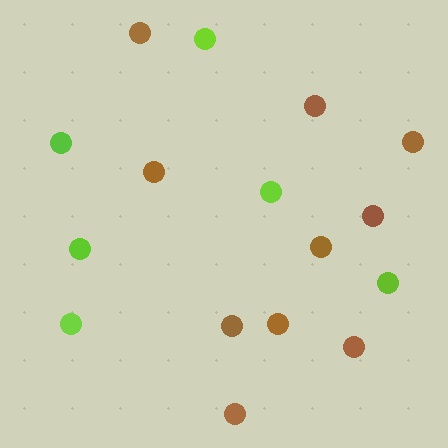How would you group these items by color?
There are 2 groups: one group of brown circles (10) and one group of lime circles (6).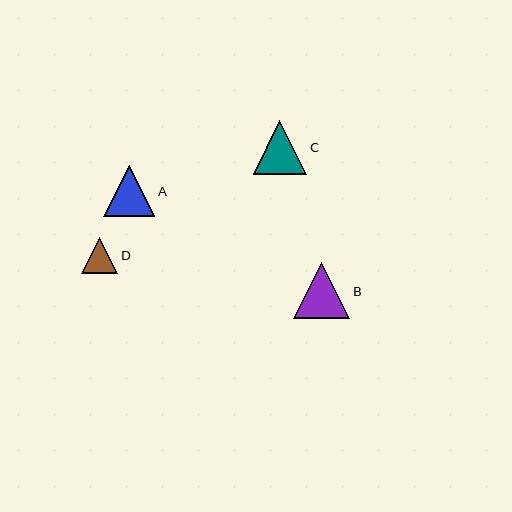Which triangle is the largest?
Triangle B is the largest with a size of approximately 56 pixels.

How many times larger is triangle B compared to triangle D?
Triangle B is approximately 1.6 times the size of triangle D.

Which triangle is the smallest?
Triangle D is the smallest with a size of approximately 36 pixels.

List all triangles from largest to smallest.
From largest to smallest: B, C, A, D.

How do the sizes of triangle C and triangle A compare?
Triangle C and triangle A are approximately the same size.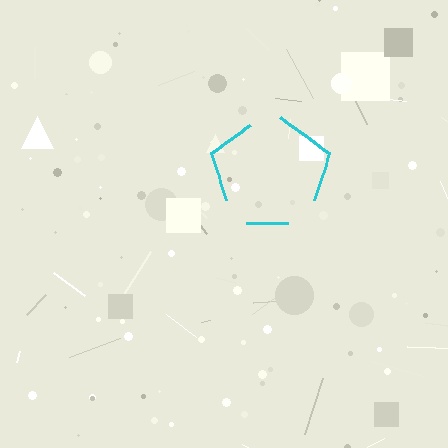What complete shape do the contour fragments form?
The contour fragments form a pentagon.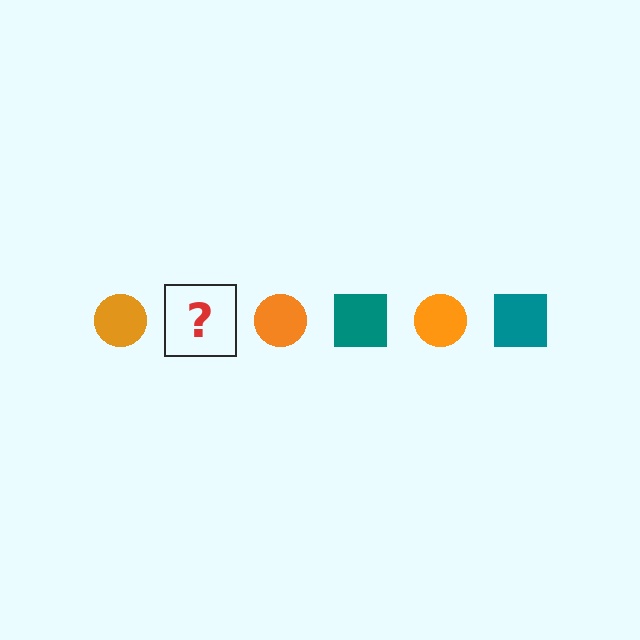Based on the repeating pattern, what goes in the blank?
The blank should be a teal square.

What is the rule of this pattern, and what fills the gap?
The rule is that the pattern alternates between orange circle and teal square. The gap should be filled with a teal square.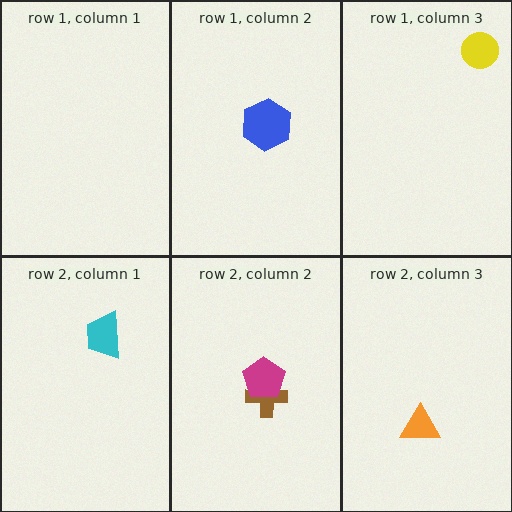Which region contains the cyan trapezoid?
The row 2, column 1 region.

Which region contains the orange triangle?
The row 2, column 3 region.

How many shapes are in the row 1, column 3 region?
1.